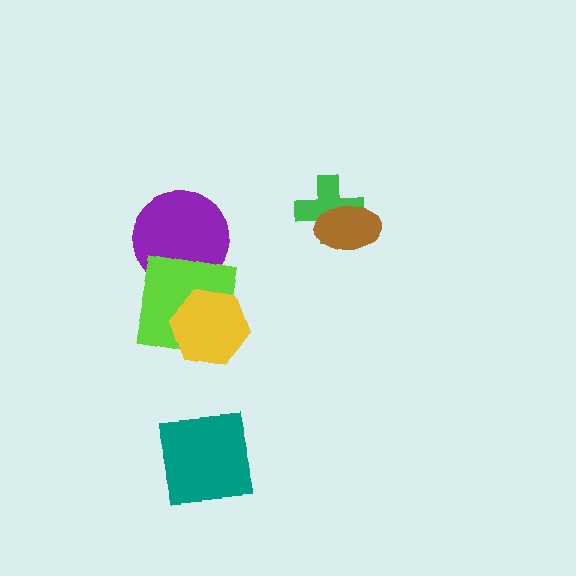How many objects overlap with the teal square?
0 objects overlap with the teal square.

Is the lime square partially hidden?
Yes, it is partially covered by another shape.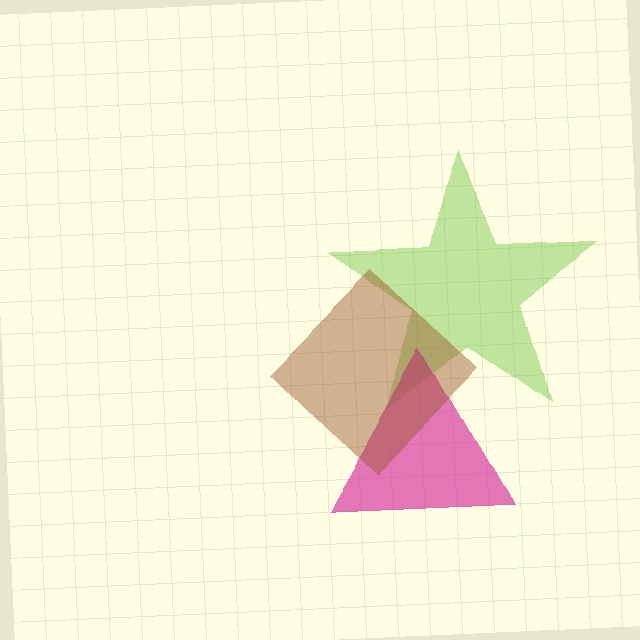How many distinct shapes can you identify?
There are 3 distinct shapes: a lime star, a magenta triangle, a brown diamond.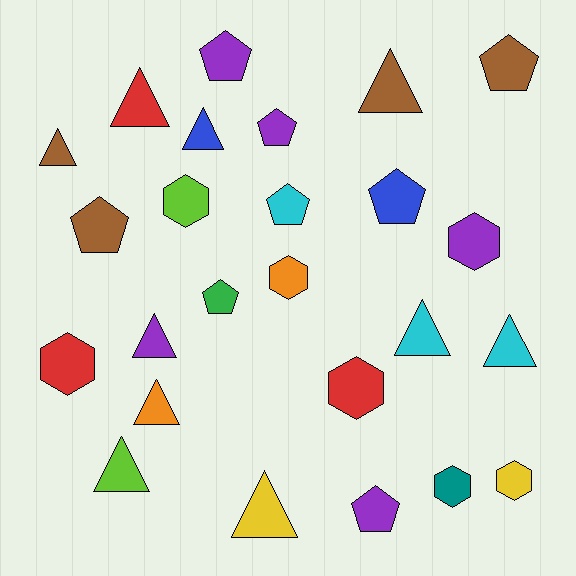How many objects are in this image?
There are 25 objects.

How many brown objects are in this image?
There are 4 brown objects.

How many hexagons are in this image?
There are 7 hexagons.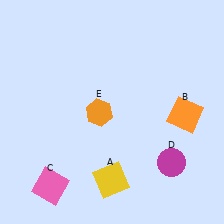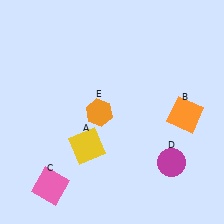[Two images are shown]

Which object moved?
The yellow square (A) moved up.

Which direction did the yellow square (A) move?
The yellow square (A) moved up.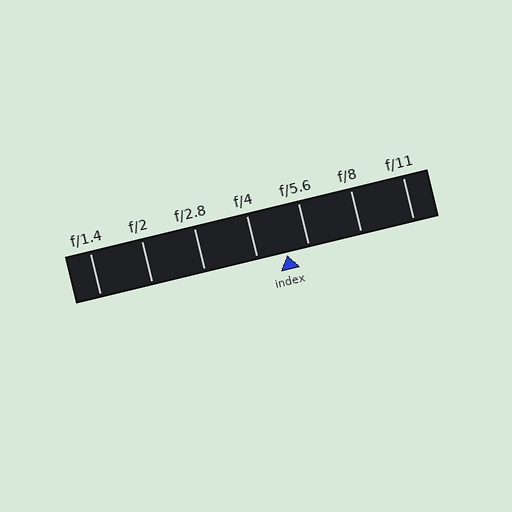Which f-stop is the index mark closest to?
The index mark is closest to f/5.6.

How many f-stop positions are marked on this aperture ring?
There are 7 f-stop positions marked.